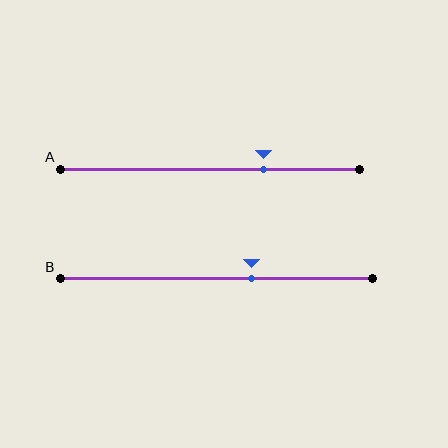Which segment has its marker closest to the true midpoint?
Segment B has its marker closest to the true midpoint.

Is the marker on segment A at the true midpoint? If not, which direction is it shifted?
No, the marker on segment A is shifted to the right by about 18% of the segment length.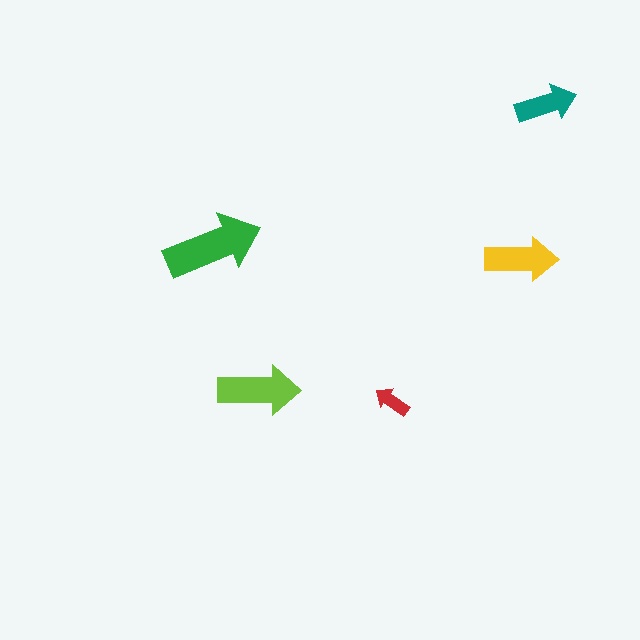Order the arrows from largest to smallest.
the green one, the lime one, the yellow one, the teal one, the red one.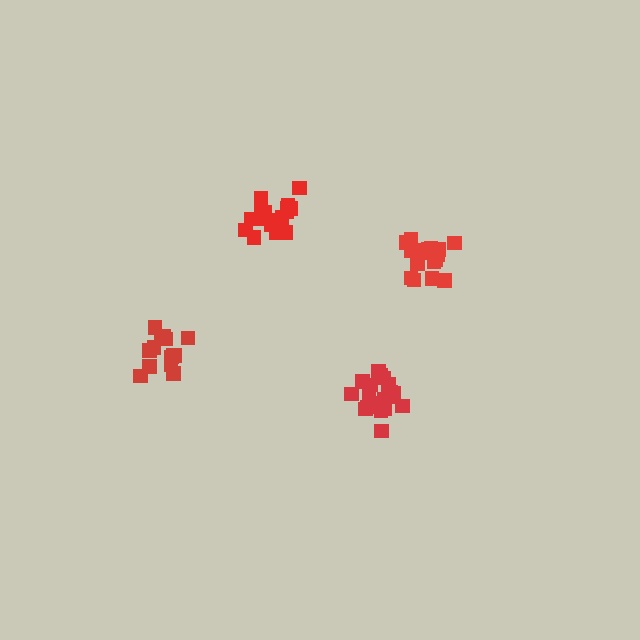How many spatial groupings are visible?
There are 4 spatial groupings.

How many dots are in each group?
Group 1: 19 dots, Group 2: 19 dots, Group 3: 20 dots, Group 4: 15 dots (73 total).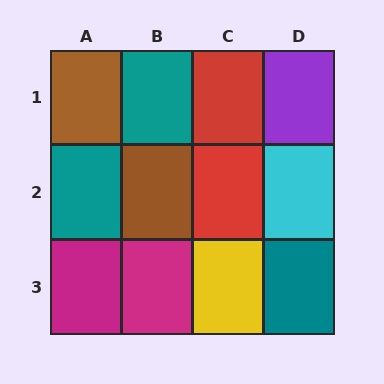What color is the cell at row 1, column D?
Purple.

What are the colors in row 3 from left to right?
Magenta, magenta, yellow, teal.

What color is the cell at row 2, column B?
Brown.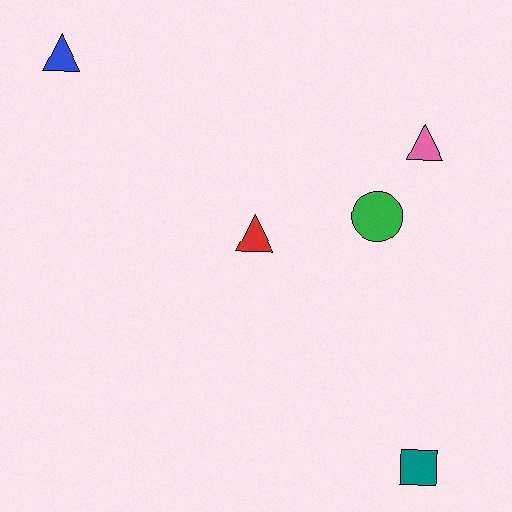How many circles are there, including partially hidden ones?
There is 1 circle.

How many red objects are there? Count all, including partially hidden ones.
There is 1 red object.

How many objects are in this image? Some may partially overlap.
There are 5 objects.